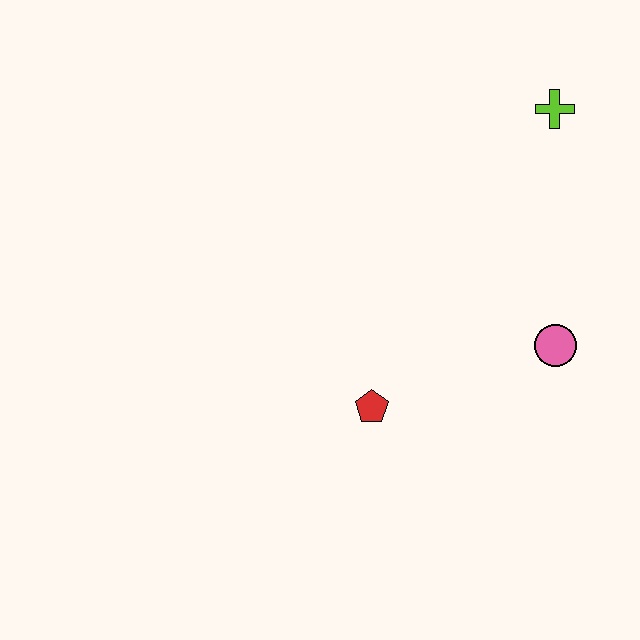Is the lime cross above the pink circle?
Yes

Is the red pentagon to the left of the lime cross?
Yes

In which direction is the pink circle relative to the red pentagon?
The pink circle is to the right of the red pentagon.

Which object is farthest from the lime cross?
The red pentagon is farthest from the lime cross.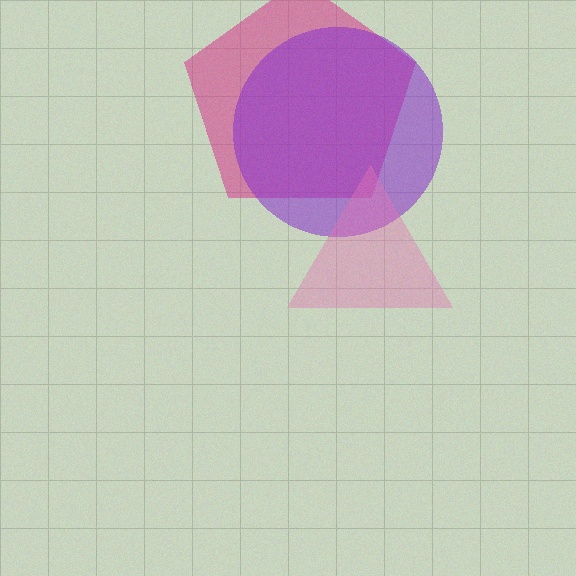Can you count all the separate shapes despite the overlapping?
Yes, there are 3 separate shapes.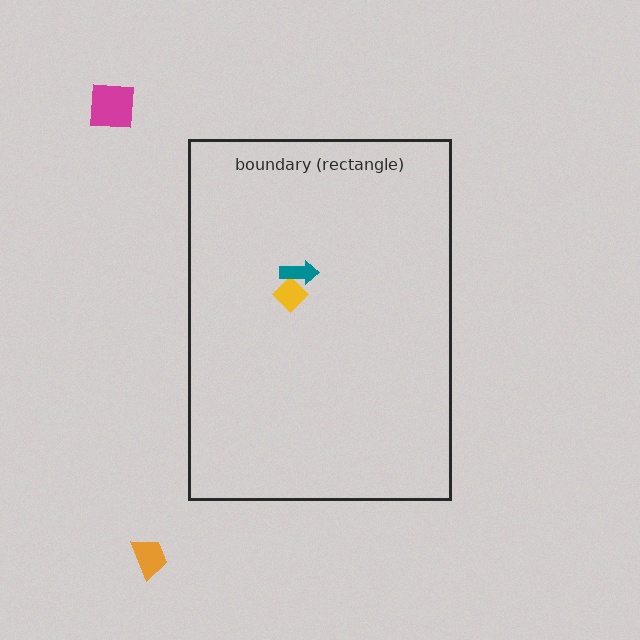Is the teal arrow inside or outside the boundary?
Inside.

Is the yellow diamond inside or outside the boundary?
Inside.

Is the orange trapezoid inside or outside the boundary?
Outside.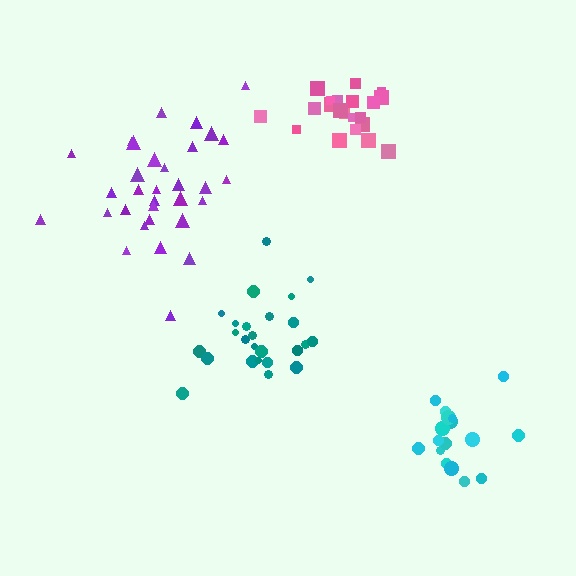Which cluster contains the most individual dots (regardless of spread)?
Purple (32).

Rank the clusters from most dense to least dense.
pink, teal, cyan, purple.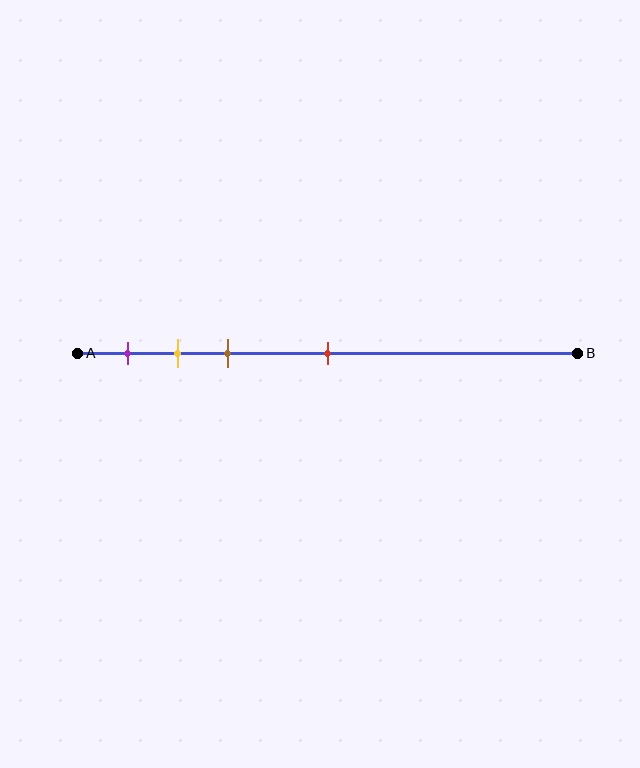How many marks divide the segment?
There are 4 marks dividing the segment.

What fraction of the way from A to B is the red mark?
The red mark is approximately 50% (0.5) of the way from A to B.